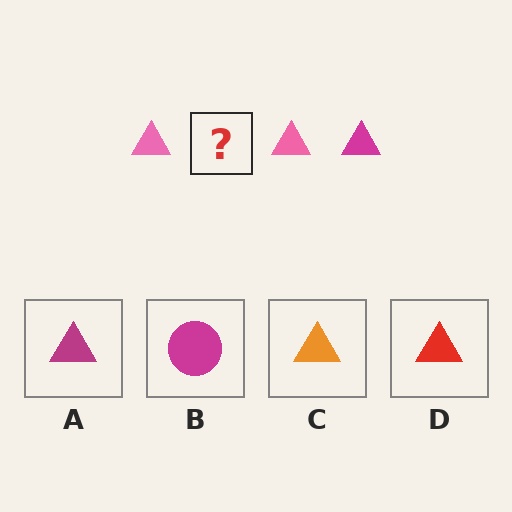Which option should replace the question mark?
Option A.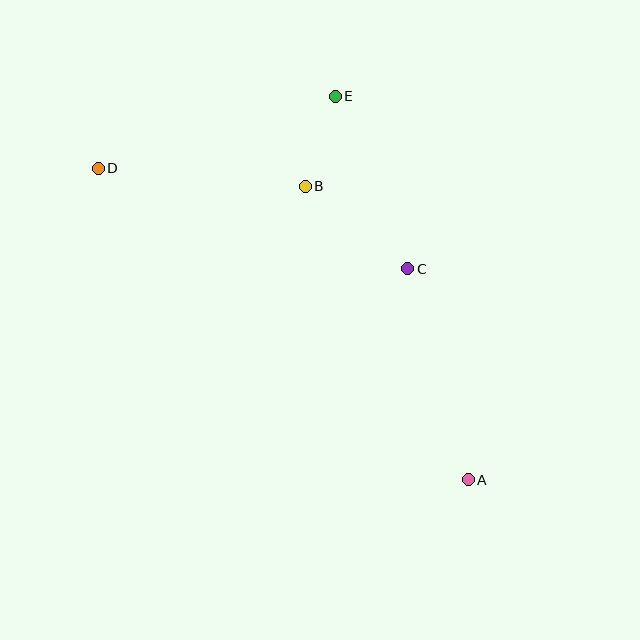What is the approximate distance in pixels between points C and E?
The distance between C and E is approximately 187 pixels.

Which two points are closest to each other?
Points B and E are closest to each other.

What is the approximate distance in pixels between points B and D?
The distance between B and D is approximately 208 pixels.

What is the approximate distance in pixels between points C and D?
The distance between C and D is approximately 325 pixels.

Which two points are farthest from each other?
Points A and D are farthest from each other.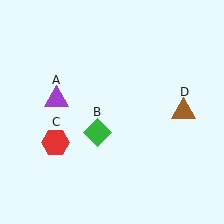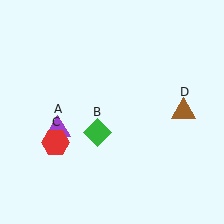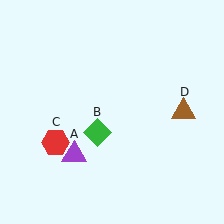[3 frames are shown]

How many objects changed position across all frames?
1 object changed position: purple triangle (object A).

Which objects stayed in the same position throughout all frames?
Green diamond (object B) and red hexagon (object C) and brown triangle (object D) remained stationary.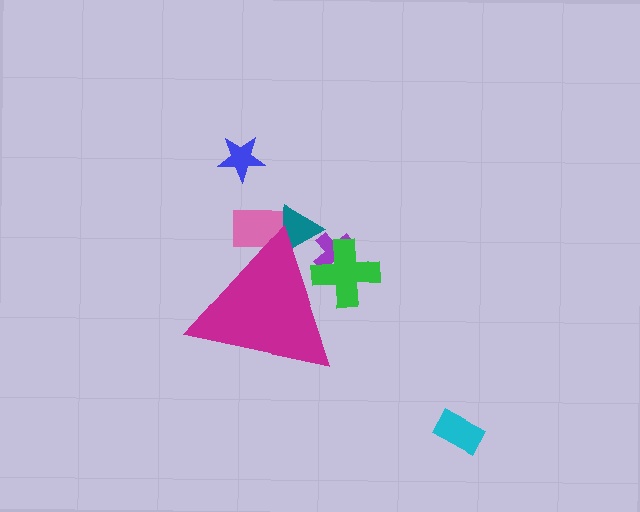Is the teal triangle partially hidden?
Yes, the teal triangle is partially hidden behind the magenta triangle.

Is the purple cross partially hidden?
Yes, the purple cross is partially hidden behind the magenta triangle.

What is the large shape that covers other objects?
A magenta triangle.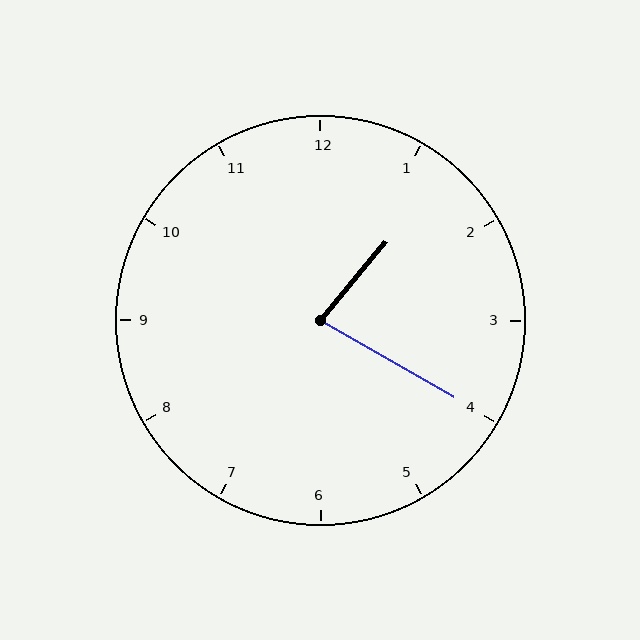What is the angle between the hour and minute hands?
Approximately 80 degrees.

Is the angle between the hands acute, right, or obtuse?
It is acute.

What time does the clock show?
1:20.